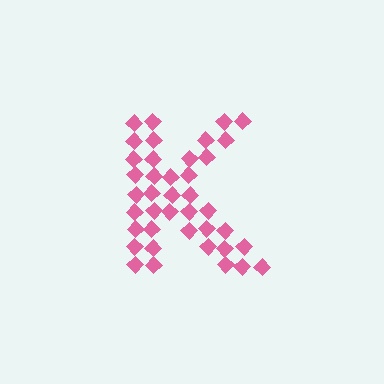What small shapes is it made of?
It is made of small diamonds.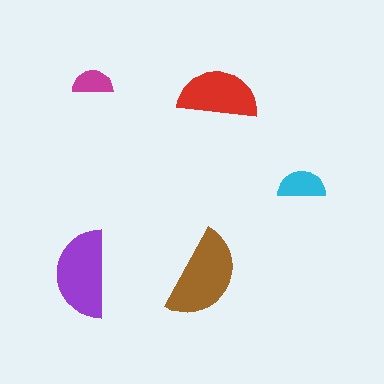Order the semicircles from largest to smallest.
the brown one, the purple one, the red one, the cyan one, the magenta one.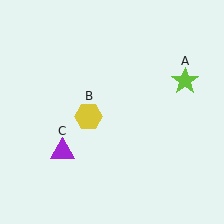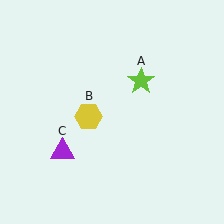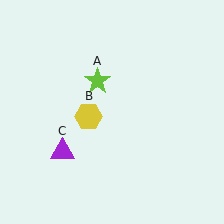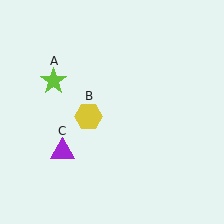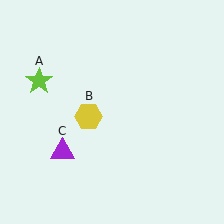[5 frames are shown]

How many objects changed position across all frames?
1 object changed position: lime star (object A).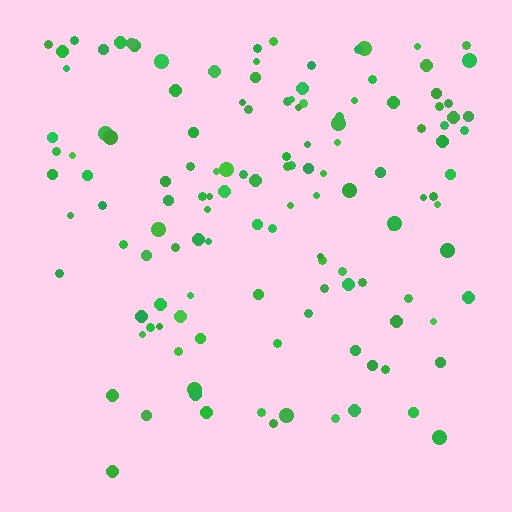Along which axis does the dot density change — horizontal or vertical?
Vertical.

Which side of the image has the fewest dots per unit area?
The bottom.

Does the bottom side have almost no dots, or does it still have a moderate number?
Still a moderate number, just noticeably fewer than the top.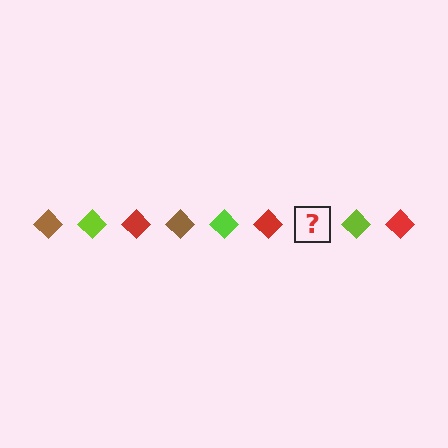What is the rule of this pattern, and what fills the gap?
The rule is that the pattern cycles through brown, lime, red diamonds. The gap should be filled with a brown diamond.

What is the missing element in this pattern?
The missing element is a brown diamond.